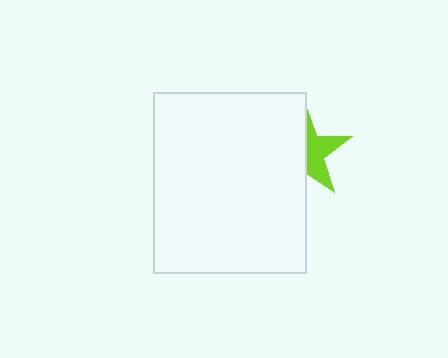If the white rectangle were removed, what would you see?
You would see the complete lime star.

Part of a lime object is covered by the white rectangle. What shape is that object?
It is a star.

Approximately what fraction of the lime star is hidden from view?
Roughly 57% of the lime star is hidden behind the white rectangle.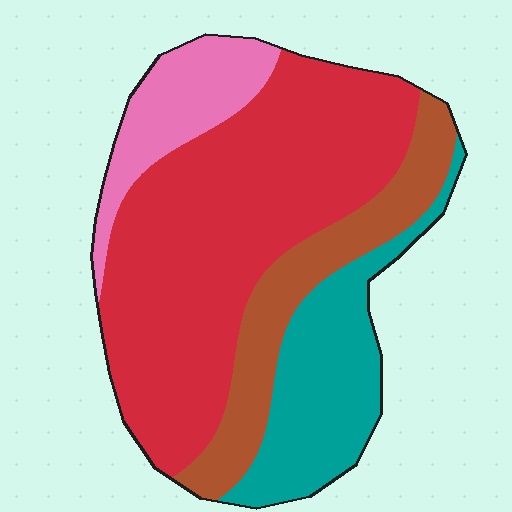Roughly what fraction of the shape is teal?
Teal takes up about one fifth (1/5) of the shape.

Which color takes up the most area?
Red, at roughly 50%.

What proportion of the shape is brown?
Brown covers around 15% of the shape.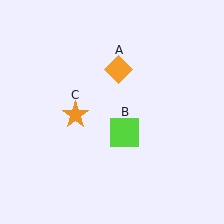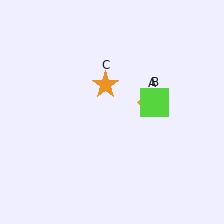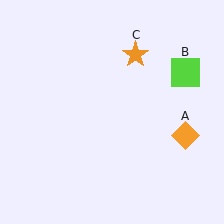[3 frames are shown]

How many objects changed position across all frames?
3 objects changed position: orange diamond (object A), lime square (object B), orange star (object C).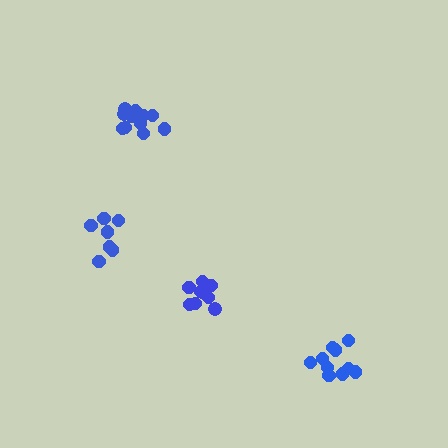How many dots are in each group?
Group 1: 10 dots, Group 2: 12 dots, Group 3: 7 dots, Group 4: 9 dots (38 total).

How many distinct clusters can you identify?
There are 4 distinct clusters.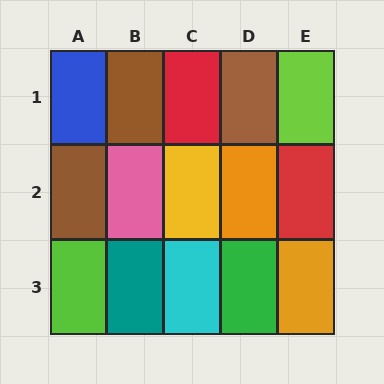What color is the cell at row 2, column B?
Pink.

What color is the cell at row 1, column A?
Blue.